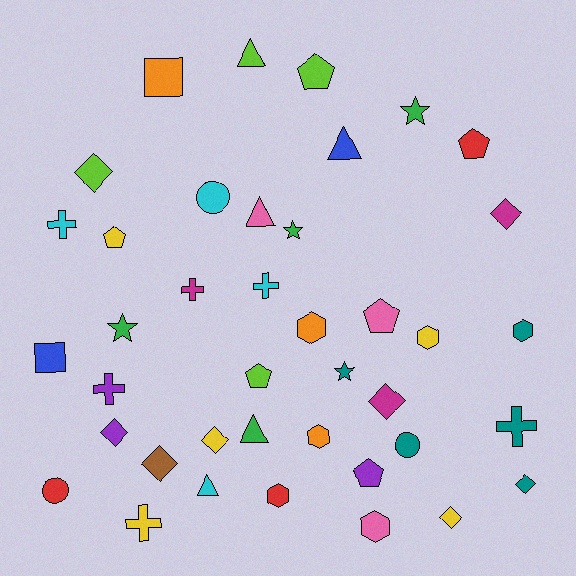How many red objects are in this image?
There are 3 red objects.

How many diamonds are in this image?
There are 8 diamonds.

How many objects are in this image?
There are 40 objects.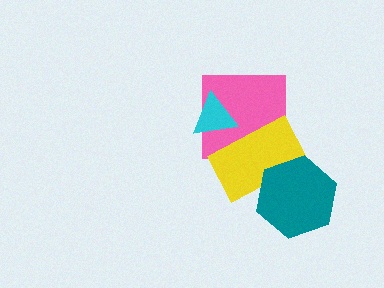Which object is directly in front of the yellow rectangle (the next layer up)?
The cyan triangle is directly in front of the yellow rectangle.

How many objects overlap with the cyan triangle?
2 objects overlap with the cyan triangle.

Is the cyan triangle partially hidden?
No, no other shape covers it.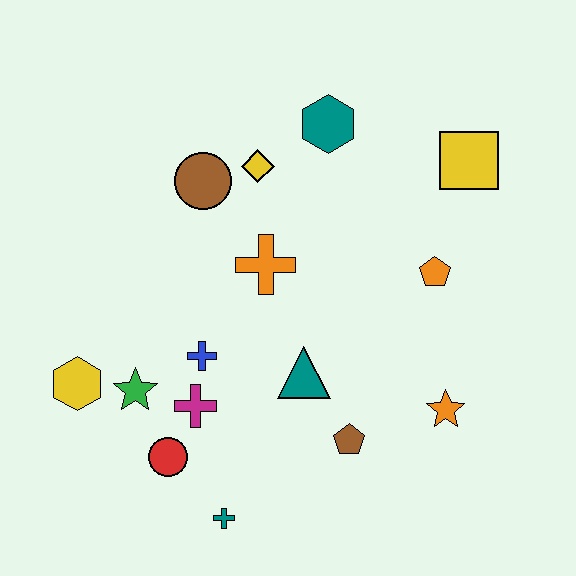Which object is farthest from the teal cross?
The yellow square is farthest from the teal cross.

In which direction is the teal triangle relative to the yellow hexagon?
The teal triangle is to the right of the yellow hexagon.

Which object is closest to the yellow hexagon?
The green star is closest to the yellow hexagon.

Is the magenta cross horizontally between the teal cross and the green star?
Yes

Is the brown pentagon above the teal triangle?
No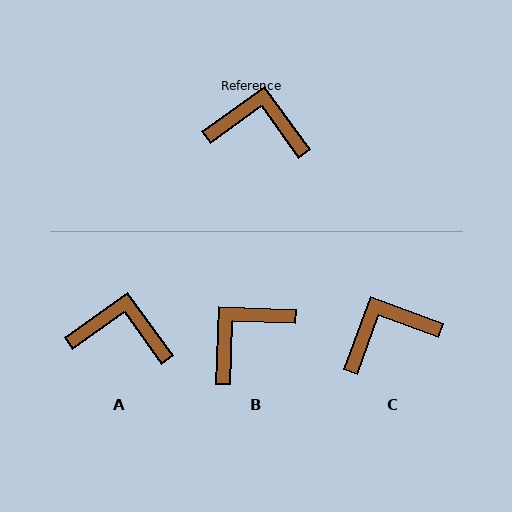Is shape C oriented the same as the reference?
No, it is off by about 34 degrees.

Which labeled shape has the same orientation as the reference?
A.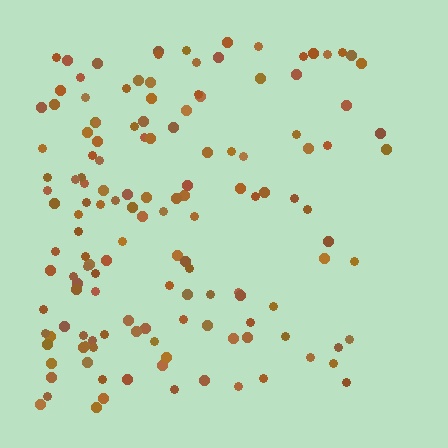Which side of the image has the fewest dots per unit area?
The right.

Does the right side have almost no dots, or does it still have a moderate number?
Still a moderate number, just noticeably fewer than the left.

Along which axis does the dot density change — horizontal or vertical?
Horizontal.